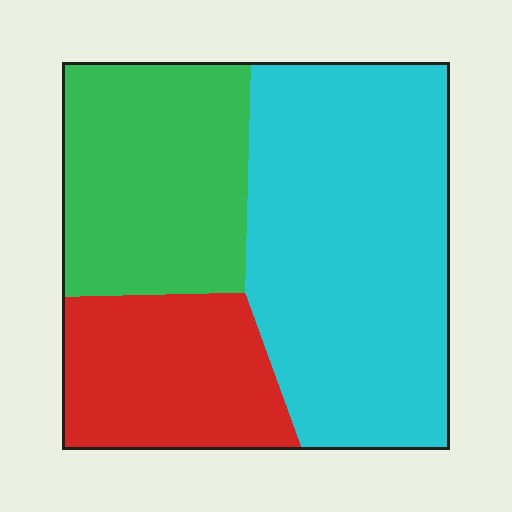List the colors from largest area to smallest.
From largest to smallest: cyan, green, red.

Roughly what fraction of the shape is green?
Green takes up about one quarter (1/4) of the shape.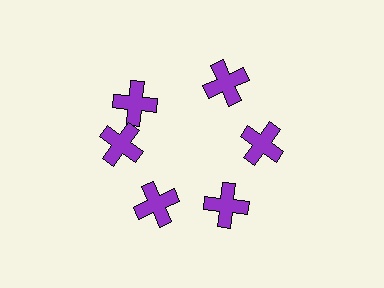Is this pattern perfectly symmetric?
No. The 6 purple crosses are arranged in a ring, but one element near the 11 o'clock position is rotated out of alignment along the ring, breaking the 6-fold rotational symmetry.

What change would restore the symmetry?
The symmetry would be restored by rotating it back into even spacing with its neighbors so that all 6 crosses sit at equal angles and equal distance from the center.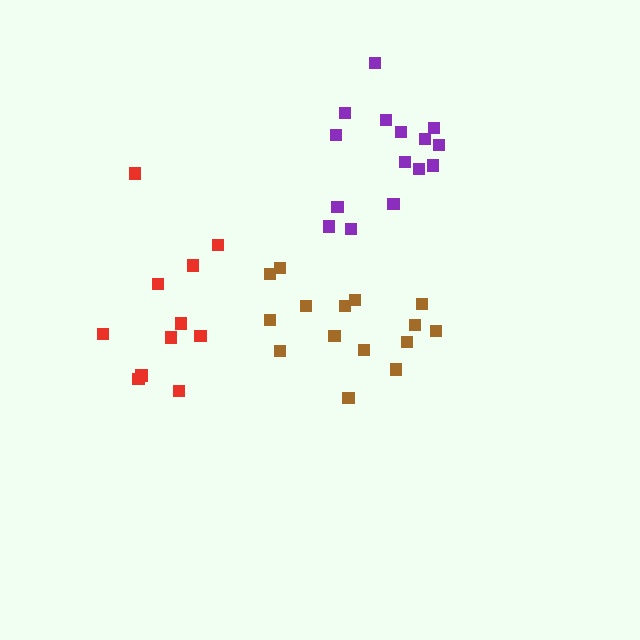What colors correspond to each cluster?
The clusters are colored: red, purple, brown.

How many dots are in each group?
Group 1: 11 dots, Group 2: 15 dots, Group 3: 15 dots (41 total).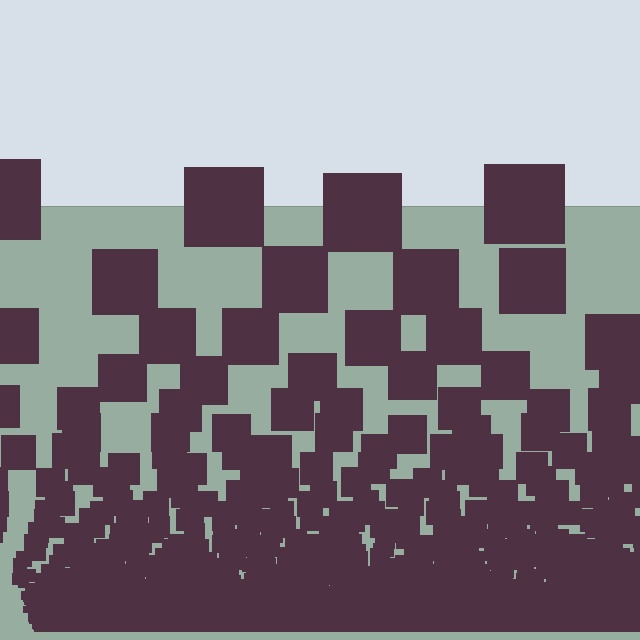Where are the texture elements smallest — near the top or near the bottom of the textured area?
Near the bottom.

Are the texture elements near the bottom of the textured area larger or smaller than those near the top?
Smaller. The gradient is inverted — elements near the bottom are smaller and denser.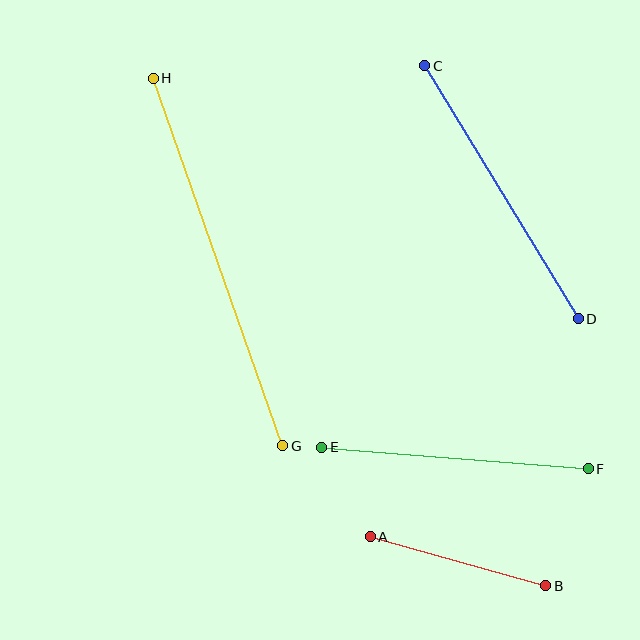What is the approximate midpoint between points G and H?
The midpoint is at approximately (218, 262) pixels.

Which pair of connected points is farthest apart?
Points G and H are farthest apart.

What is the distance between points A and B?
The distance is approximately 182 pixels.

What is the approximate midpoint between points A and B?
The midpoint is at approximately (458, 561) pixels.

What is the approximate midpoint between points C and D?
The midpoint is at approximately (502, 192) pixels.